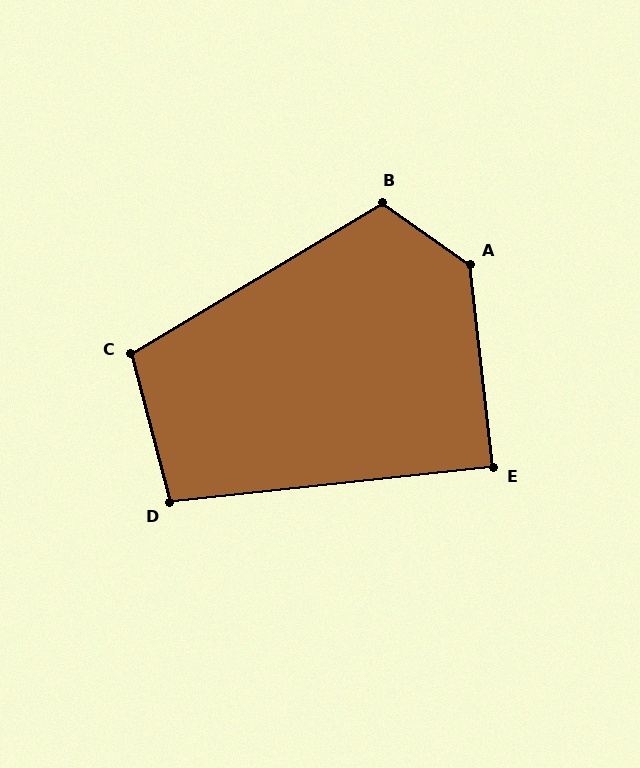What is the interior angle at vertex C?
Approximately 106 degrees (obtuse).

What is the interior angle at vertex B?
Approximately 114 degrees (obtuse).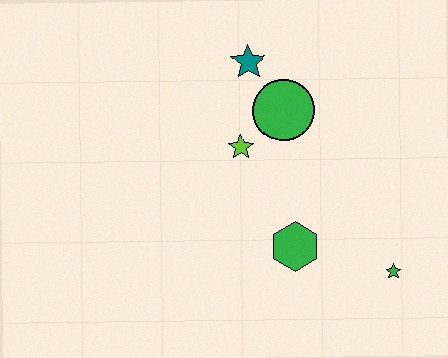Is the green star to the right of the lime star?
Yes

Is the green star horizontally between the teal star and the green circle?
No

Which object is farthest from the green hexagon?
The teal star is farthest from the green hexagon.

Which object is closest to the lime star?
The green circle is closest to the lime star.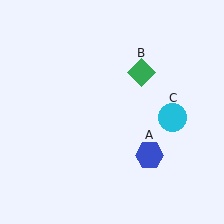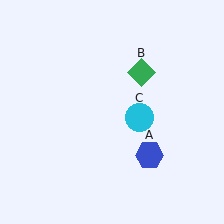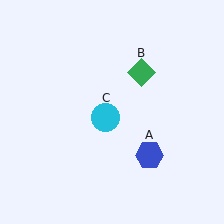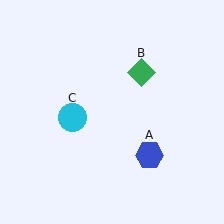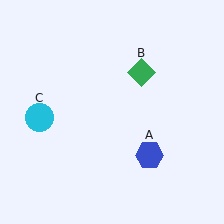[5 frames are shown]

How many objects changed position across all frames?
1 object changed position: cyan circle (object C).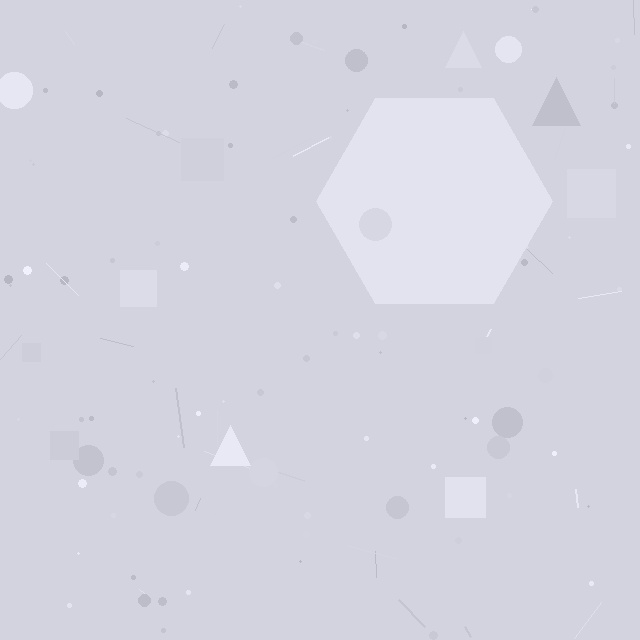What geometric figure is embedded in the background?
A hexagon is embedded in the background.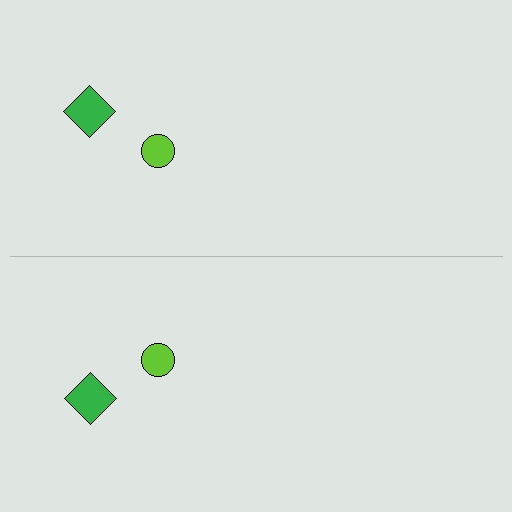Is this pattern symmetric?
Yes, this pattern has bilateral (reflection) symmetry.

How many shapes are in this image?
There are 4 shapes in this image.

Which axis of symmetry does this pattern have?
The pattern has a horizontal axis of symmetry running through the center of the image.